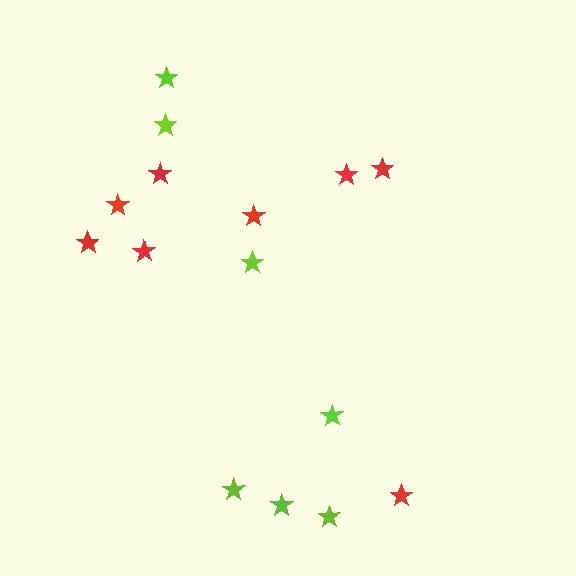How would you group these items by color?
There are 2 groups: one group of lime stars (7) and one group of red stars (8).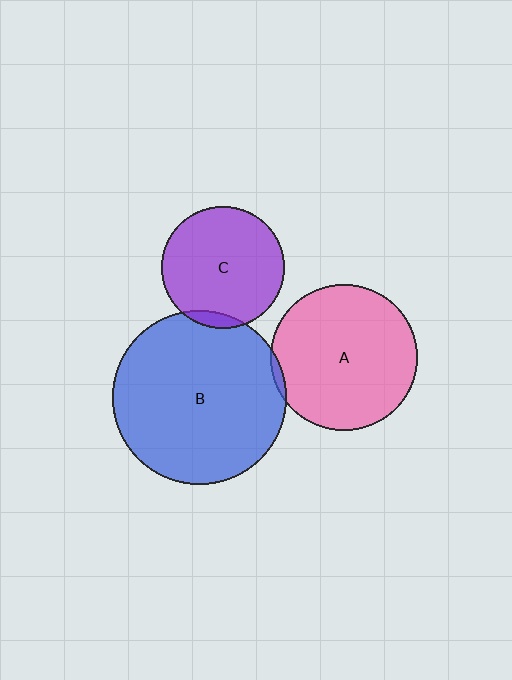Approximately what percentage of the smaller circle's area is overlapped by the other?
Approximately 5%.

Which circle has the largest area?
Circle B (blue).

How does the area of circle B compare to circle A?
Approximately 1.4 times.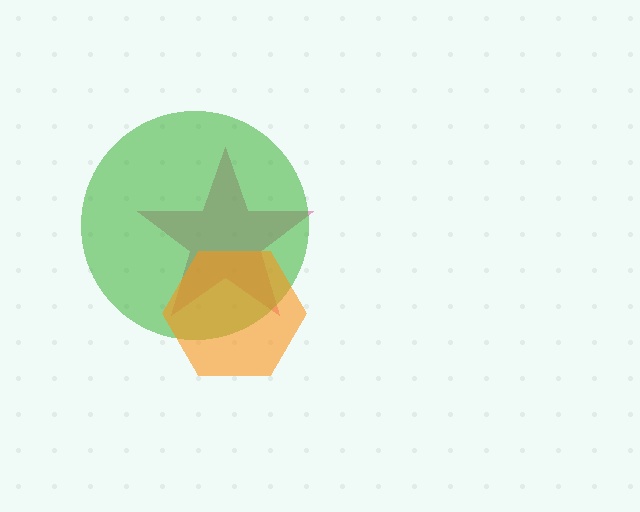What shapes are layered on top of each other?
The layered shapes are: a magenta star, a green circle, an orange hexagon.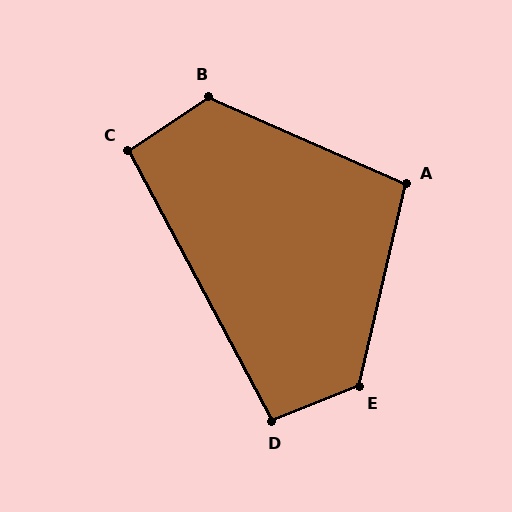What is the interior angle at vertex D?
Approximately 96 degrees (obtuse).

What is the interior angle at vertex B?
Approximately 123 degrees (obtuse).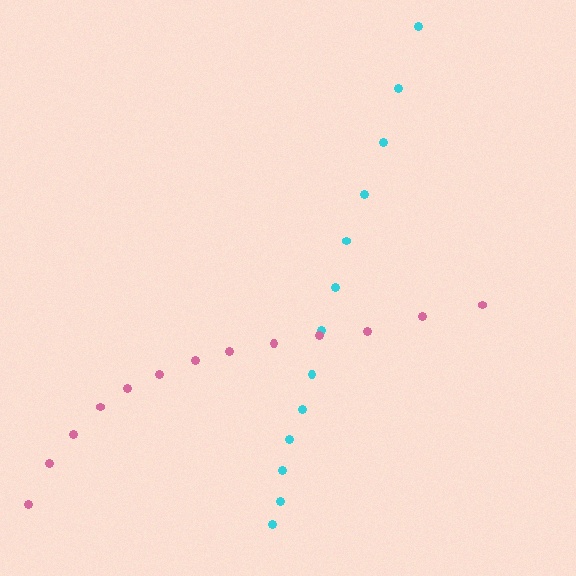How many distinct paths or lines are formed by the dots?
There are 2 distinct paths.